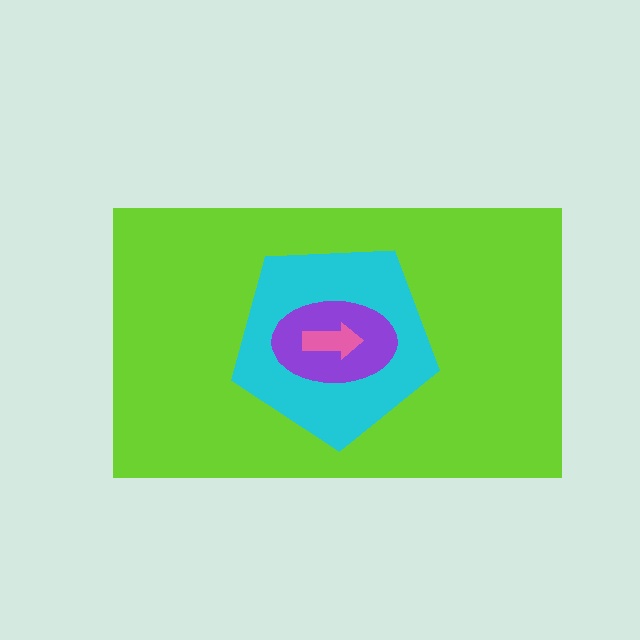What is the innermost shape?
The pink arrow.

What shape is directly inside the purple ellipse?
The pink arrow.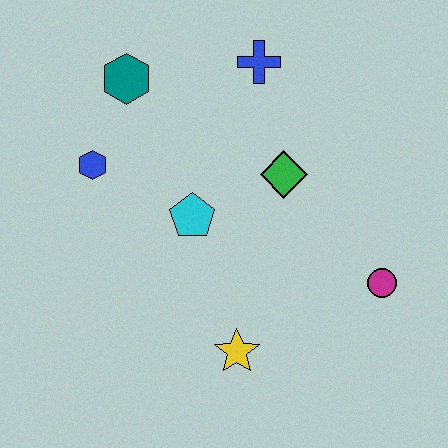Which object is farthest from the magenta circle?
The teal hexagon is farthest from the magenta circle.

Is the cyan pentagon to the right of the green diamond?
No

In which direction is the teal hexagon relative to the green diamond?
The teal hexagon is to the left of the green diamond.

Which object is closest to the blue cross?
The green diamond is closest to the blue cross.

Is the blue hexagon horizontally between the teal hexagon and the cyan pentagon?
No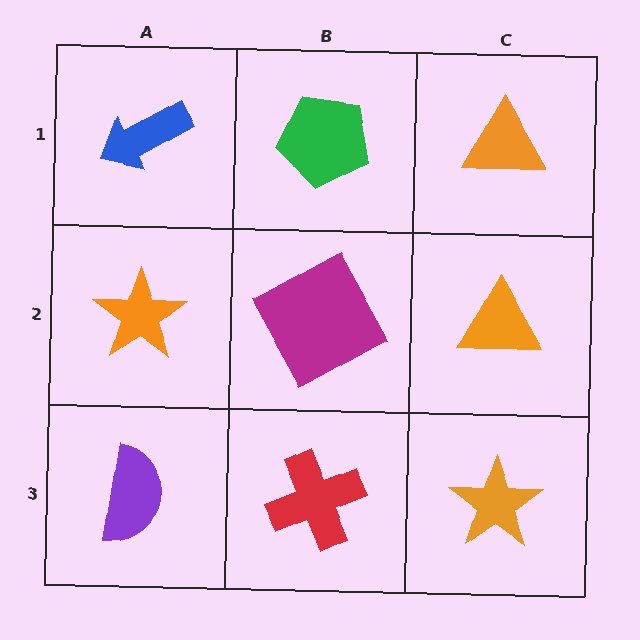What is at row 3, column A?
A purple semicircle.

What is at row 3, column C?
An orange star.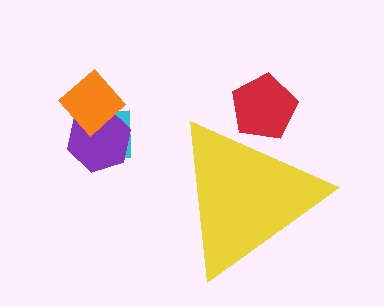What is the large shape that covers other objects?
A yellow triangle.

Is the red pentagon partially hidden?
Yes, the red pentagon is partially hidden behind the yellow triangle.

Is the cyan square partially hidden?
No, the cyan square is fully visible.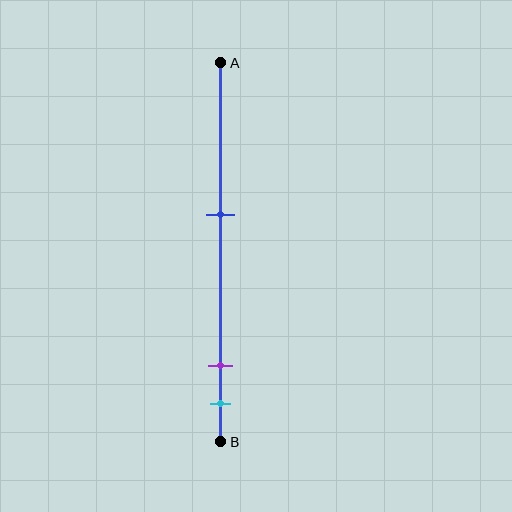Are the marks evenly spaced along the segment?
No, the marks are not evenly spaced.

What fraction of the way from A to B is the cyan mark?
The cyan mark is approximately 90% (0.9) of the way from A to B.